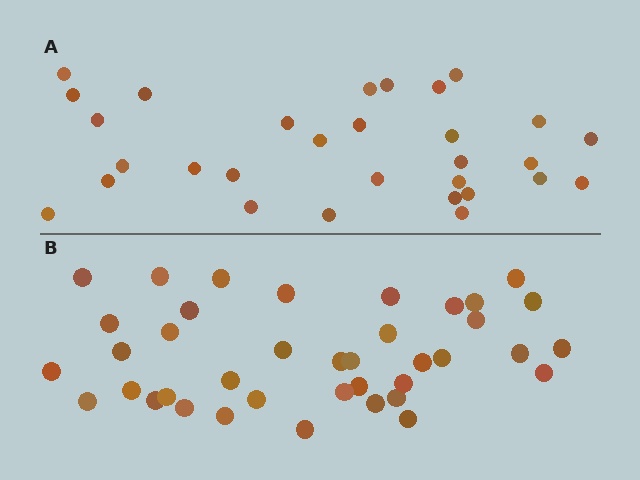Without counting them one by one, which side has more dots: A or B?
Region B (the bottom region) has more dots.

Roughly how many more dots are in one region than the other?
Region B has roughly 8 or so more dots than region A.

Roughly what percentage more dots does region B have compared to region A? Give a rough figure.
About 30% more.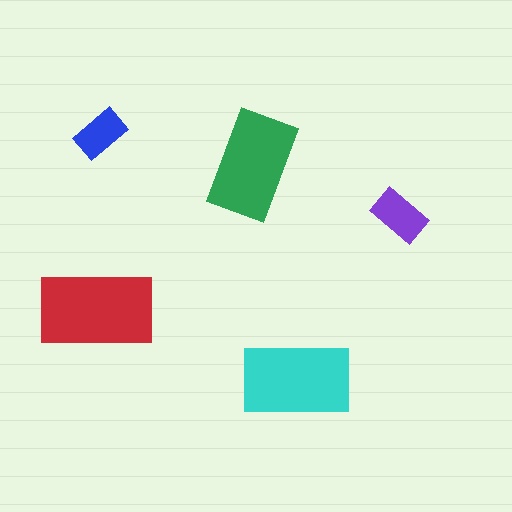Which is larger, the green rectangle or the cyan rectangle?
The cyan one.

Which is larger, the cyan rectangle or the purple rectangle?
The cyan one.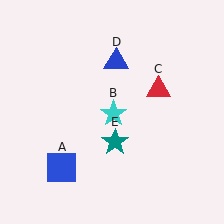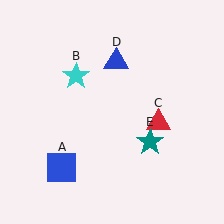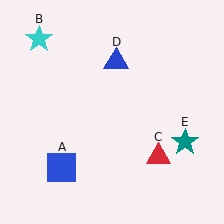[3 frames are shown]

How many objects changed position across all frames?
3 objects changed position: cyan star (object B), red triangle (object C), teal star (object E).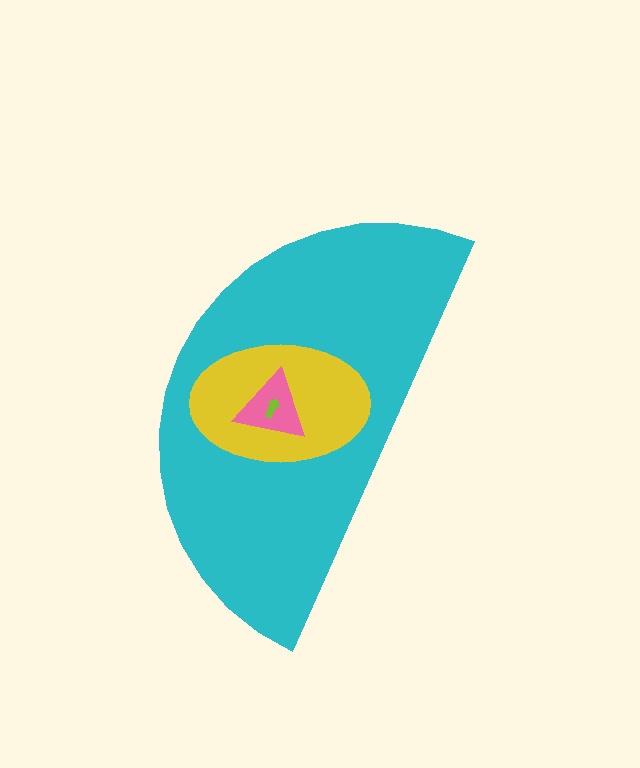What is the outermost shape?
The cyan semicircle.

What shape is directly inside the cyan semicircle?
The yellow ellipse.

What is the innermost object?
The lime arrow.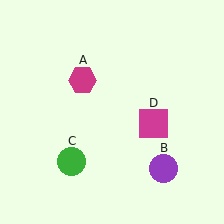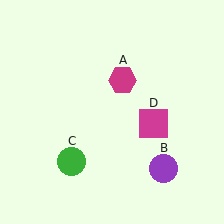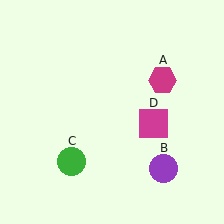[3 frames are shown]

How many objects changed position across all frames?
1 object changed position: magenta hexagon (object A).